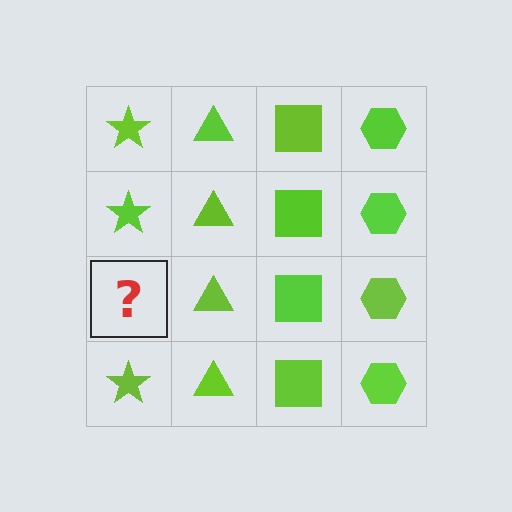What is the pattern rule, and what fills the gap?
The rule is that each column has a consistent shape. The gap should be filled with a lime star.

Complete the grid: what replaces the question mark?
The question mark should be replaced with a lime star.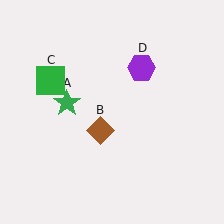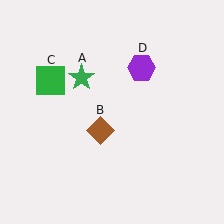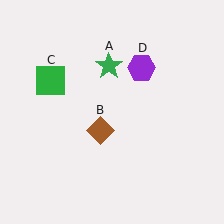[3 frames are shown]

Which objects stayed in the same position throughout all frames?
Brown diamond (object B) and green square (object C) and purple hexagon (object D) remained stationary.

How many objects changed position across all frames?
1 object changed position: green star (object A).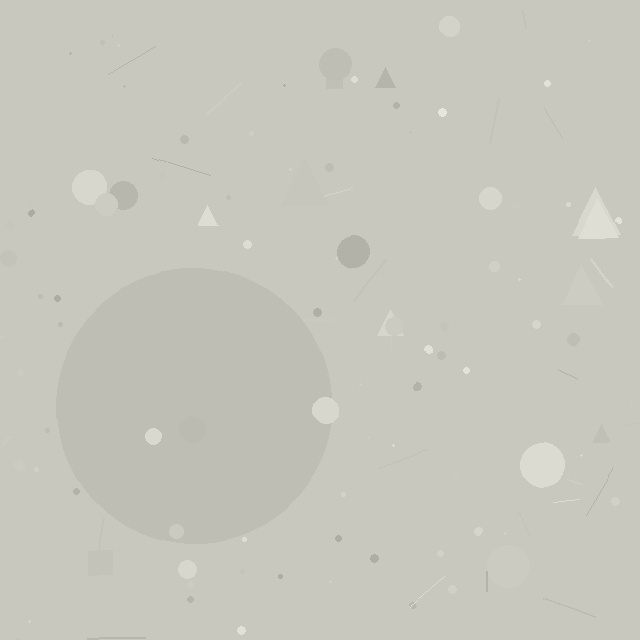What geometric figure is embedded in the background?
A circle is embedded in the background.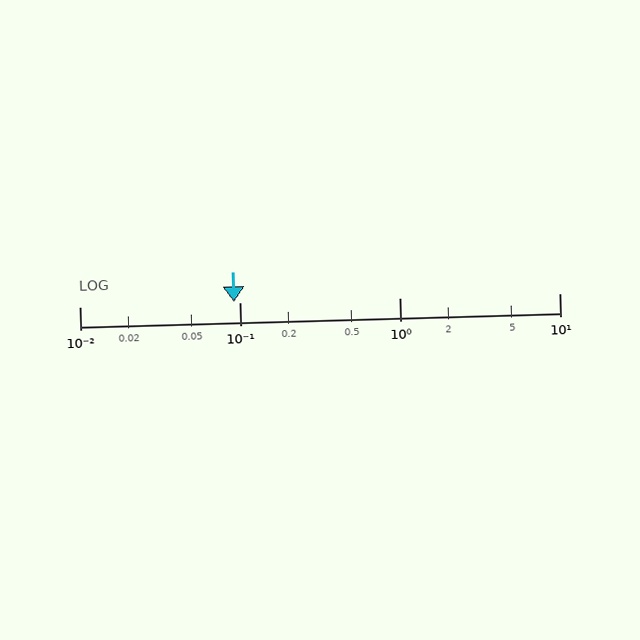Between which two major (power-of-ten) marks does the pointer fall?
The pointer is between 0.01 and 0.1.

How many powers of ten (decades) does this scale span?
The scale spans 3 decades, from 0.01 to 10.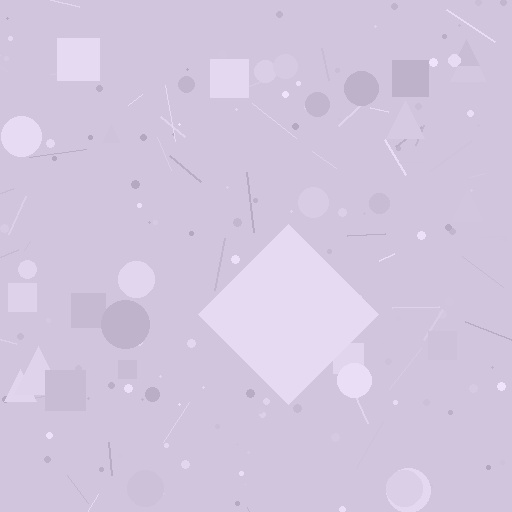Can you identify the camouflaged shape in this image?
The camouflaged shape is a diamond.